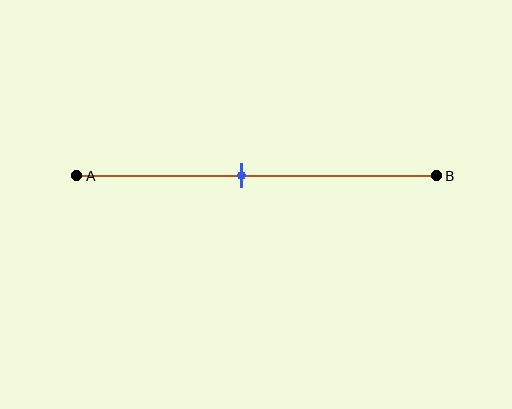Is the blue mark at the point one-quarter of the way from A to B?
No, the mark is at about 45% from A, not at the 25% one-quarter point.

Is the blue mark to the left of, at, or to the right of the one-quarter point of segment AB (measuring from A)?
The blue mark is to the right of the one-quarter point of segment AB.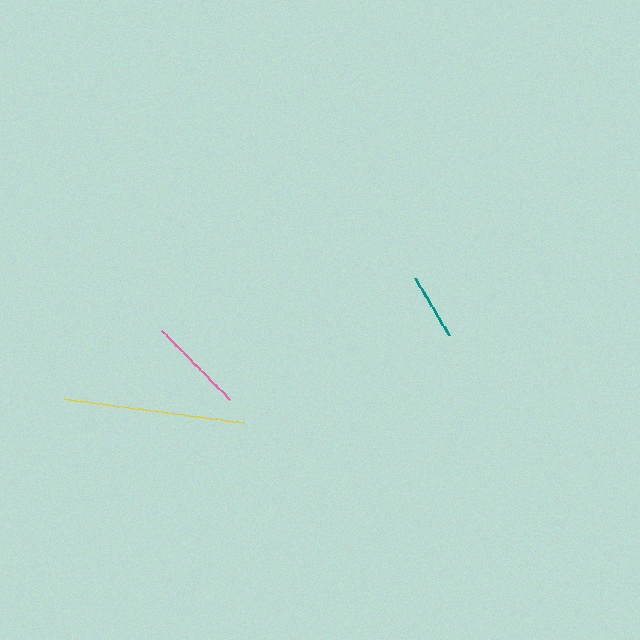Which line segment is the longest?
The yellow line is the longest at approximately 181 pixels.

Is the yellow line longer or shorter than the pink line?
The yellow line is longer than the pink line.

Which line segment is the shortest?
The teal line is the shortest at approximately 66 pixels.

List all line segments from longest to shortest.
From longest to shortest: yellow, pink, teal.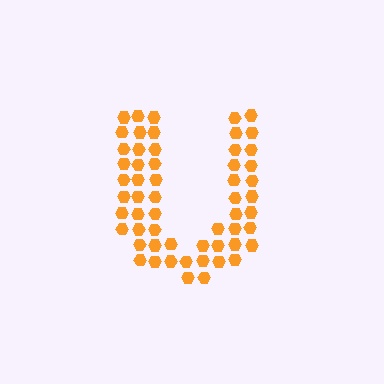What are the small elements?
The small elements are hexagons.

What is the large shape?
The large shape is the letter U.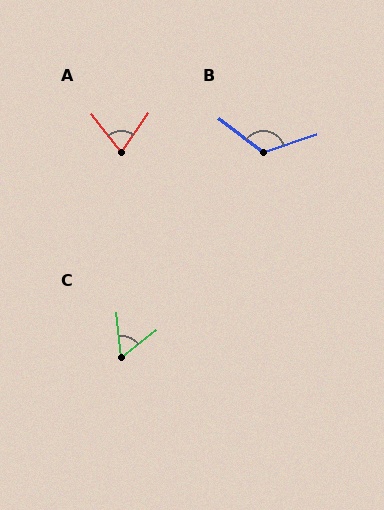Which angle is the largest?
B, at approximately 124 degrees.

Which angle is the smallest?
C, at approximately 58 degrees.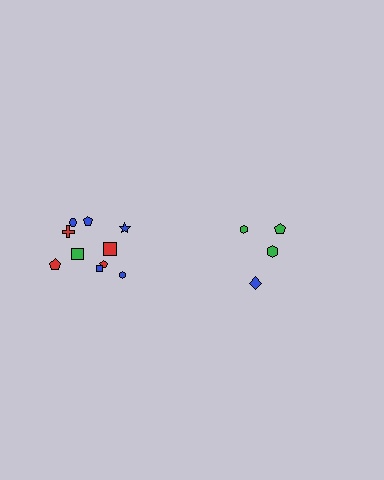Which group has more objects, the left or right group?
The left group.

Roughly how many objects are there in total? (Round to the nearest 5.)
Roughly 15 objects in total.